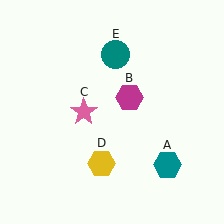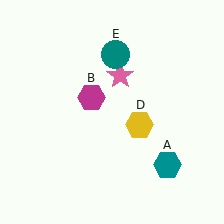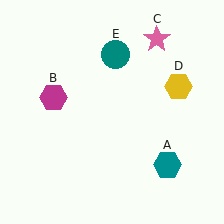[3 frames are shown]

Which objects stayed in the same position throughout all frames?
Teal hexagon (object A) and teal circle (object E) remained stationary.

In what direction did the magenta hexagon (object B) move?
The magenta hexagon (object B) moved left.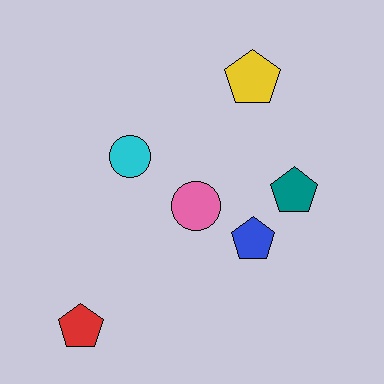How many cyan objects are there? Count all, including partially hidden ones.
There is 1 cyan object.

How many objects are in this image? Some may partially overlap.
There are 6 objects.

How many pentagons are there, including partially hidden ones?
There are 4 pentagons.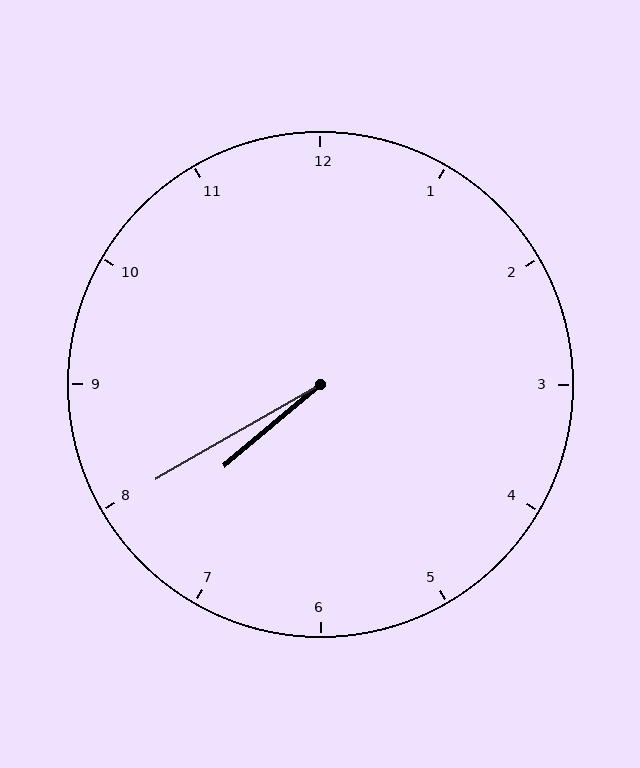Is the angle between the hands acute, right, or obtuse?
It is acute.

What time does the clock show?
7:40.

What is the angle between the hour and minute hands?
Approximately 10 degrees.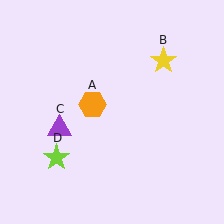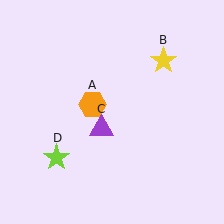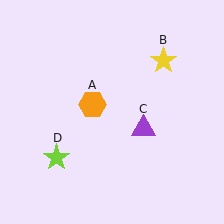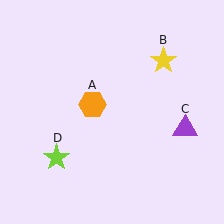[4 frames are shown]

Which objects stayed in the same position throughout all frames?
Orange hexagon (object A) and yellow star (object B) and lime star (object D) remained stationary.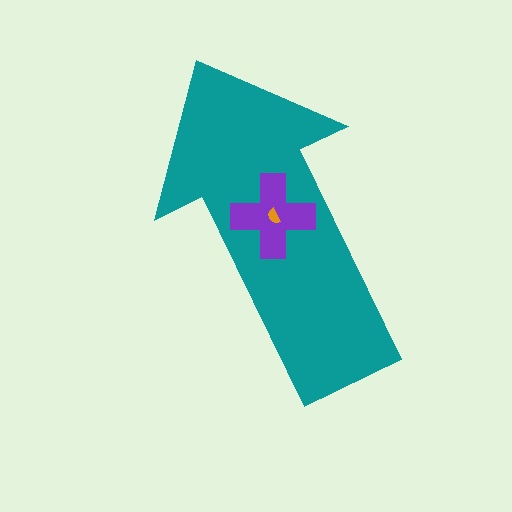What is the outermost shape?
The teal arrow.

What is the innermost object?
The orange semicircle.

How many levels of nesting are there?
3.